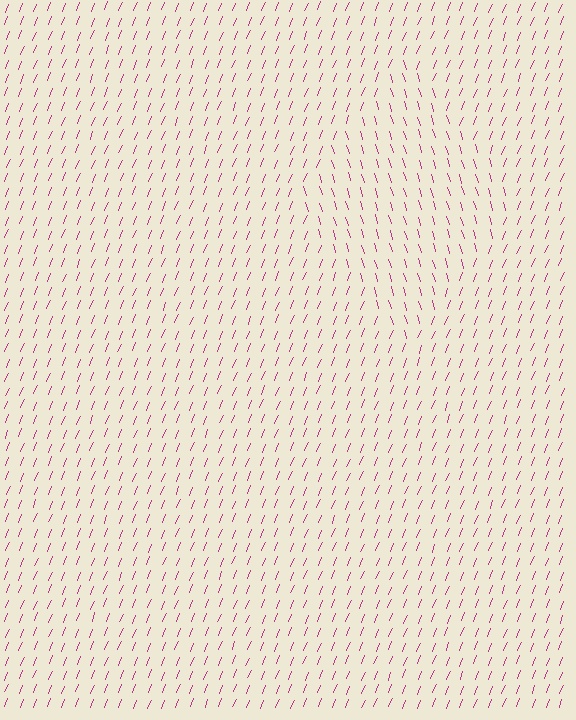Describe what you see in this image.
The image is filled with small magenta line segments. A diamond region in the image has lines oriented differently from the surrounding lines, creating a visible texture boundary.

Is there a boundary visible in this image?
Yes, there is a texture boundary formed by a change in line orientation.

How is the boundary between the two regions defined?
The boundary is defined purely by a change in line orientation (approximately 39 degrees difference). All lines are the same color and thickness.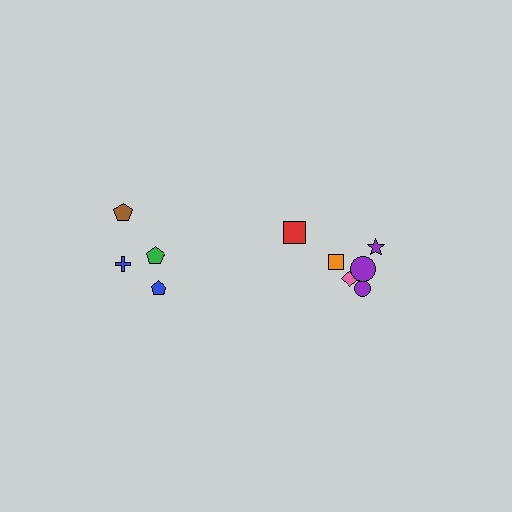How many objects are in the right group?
There are 6 objects.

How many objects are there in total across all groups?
There are 10 objects.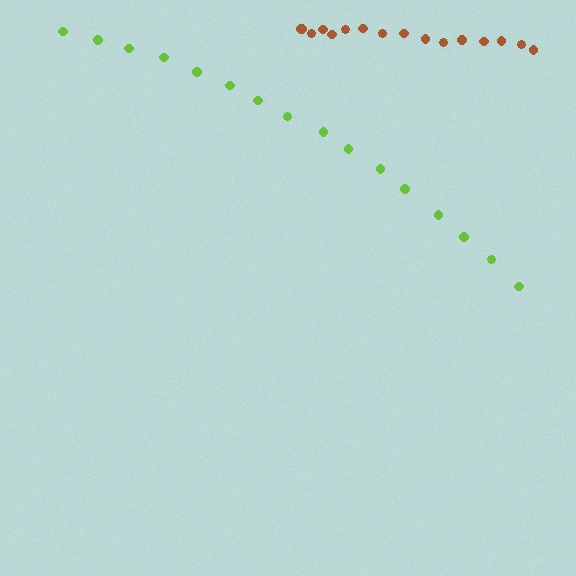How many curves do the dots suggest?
There are 2 distinct paths.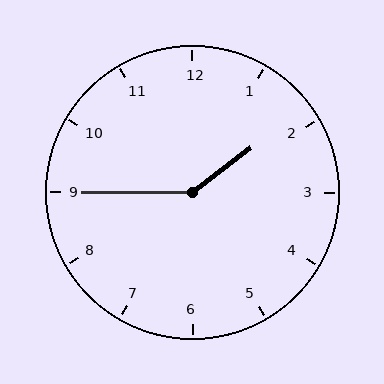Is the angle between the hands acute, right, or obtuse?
It is obtuse.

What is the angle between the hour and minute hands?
Approximately 142 degrees.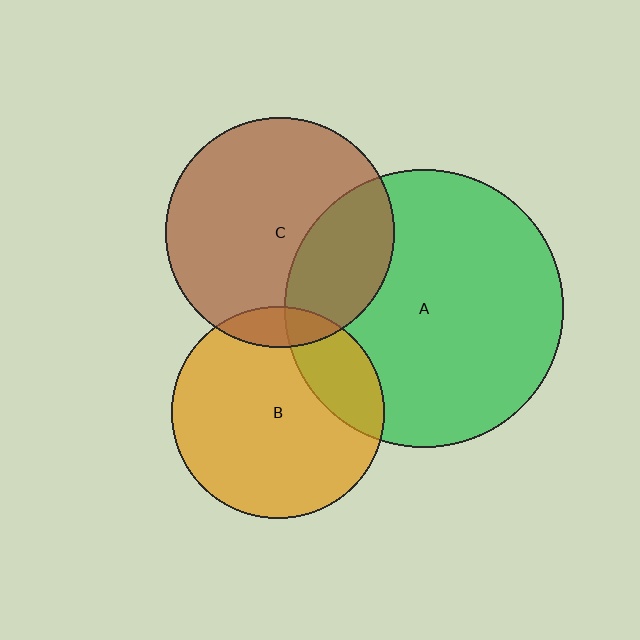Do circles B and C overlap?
Yes.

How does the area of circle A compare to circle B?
Approximately 1.7 times.